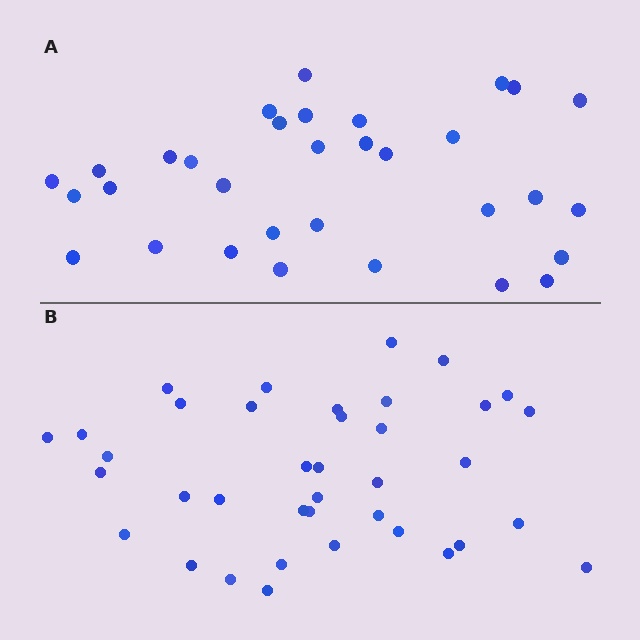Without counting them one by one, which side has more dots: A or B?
Region B (the bottom region) has more dots.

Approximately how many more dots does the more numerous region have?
Region B has about 6 more dots than region A.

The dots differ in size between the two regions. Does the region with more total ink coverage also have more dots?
No. Region A has more total ink coverage because its dots are larger, but region B actually contains more individual dots. Total area can be misleading — the number of items is what matters here.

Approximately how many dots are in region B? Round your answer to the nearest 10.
About 40 dots. (The exact count is 38, which rounds to 40.)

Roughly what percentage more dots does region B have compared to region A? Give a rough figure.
About 20% more.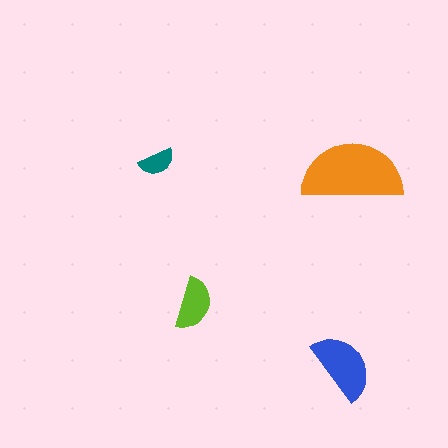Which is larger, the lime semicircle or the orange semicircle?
The orange one.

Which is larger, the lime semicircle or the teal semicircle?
The lime one.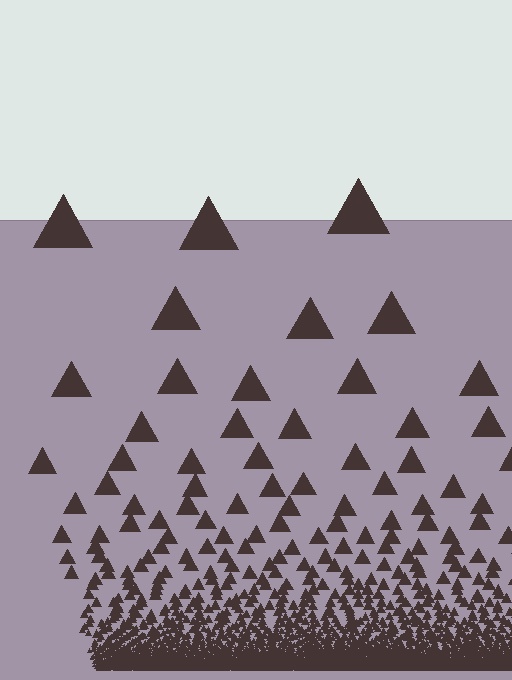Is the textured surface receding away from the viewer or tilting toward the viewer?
The surface appears to tilt toward the viewer. Texture elements get larger and sparser toward the top.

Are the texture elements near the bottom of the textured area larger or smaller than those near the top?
Smaller. The gradient is inverted — elements near the bottom are smaller and denser.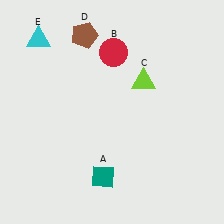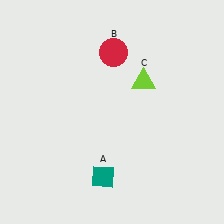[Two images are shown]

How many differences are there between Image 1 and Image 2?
There are 2 differences between the two images.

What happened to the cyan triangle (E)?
The cyan triangle (E) was removed in Image 2. It was in the top-left area of Image 1.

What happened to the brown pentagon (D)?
The brown pentagon (D) was removed in Image 2. It was in the top-left area of Image 1.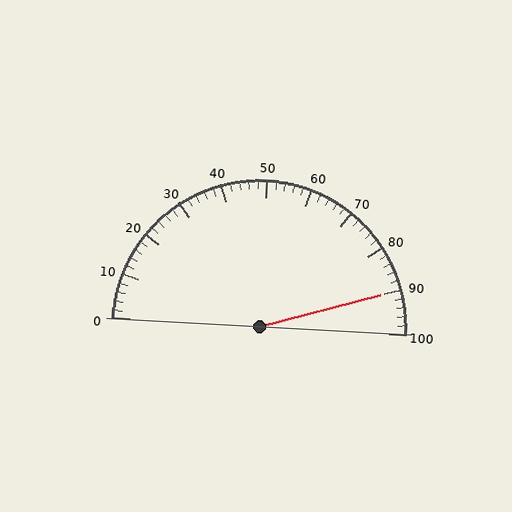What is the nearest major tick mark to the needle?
The nearest major tick mark is 90.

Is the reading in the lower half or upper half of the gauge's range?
The reading is in the upper half of the range (0 to 100).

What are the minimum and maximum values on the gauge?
The gauge ranges from 0 to 100.